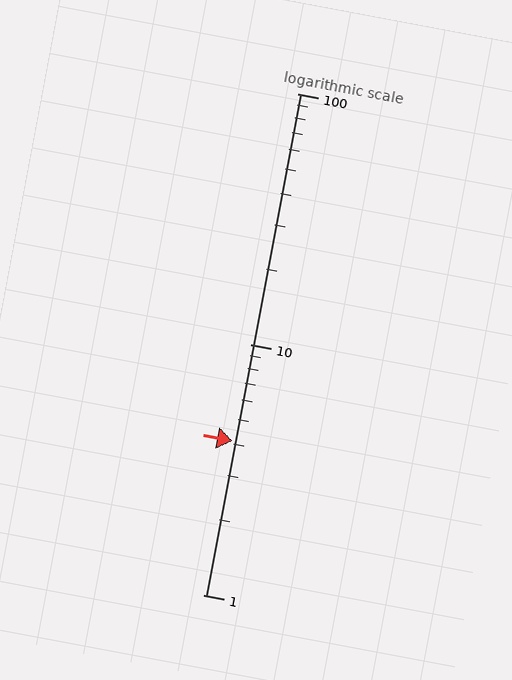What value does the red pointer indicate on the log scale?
The pointer indicates approximately 4.1.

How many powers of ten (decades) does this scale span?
The scale spans 2 decades, from 1 to 100.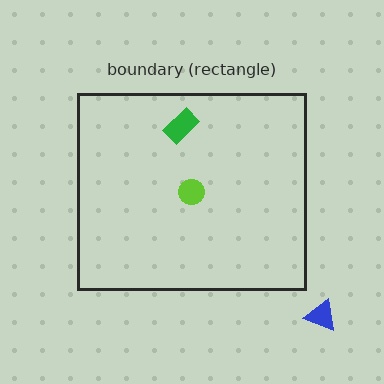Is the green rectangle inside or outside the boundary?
Inside.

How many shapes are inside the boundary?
2 inside, 1 outside.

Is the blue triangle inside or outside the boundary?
Outside.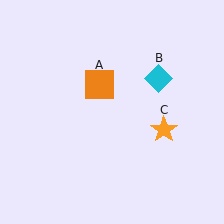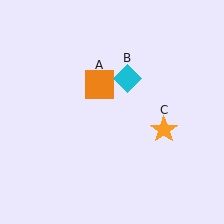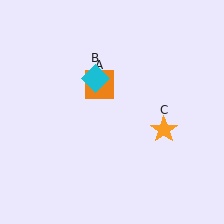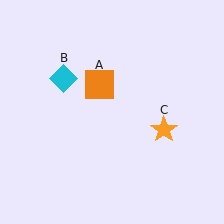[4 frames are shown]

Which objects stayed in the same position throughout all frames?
Orange square (object A) and orange star (object C) remained stationary.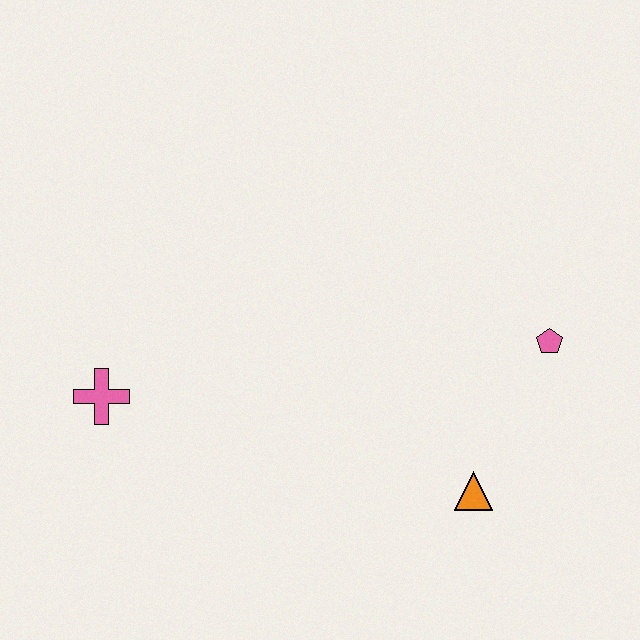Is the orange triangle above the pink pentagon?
No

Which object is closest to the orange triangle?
The pink pentagon is closest to the orange triangle.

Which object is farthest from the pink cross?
The pink pentagon is farthest from the pink cross.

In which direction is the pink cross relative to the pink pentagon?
The pink cross is to the left of the pink pentagon.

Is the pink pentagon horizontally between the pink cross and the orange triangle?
No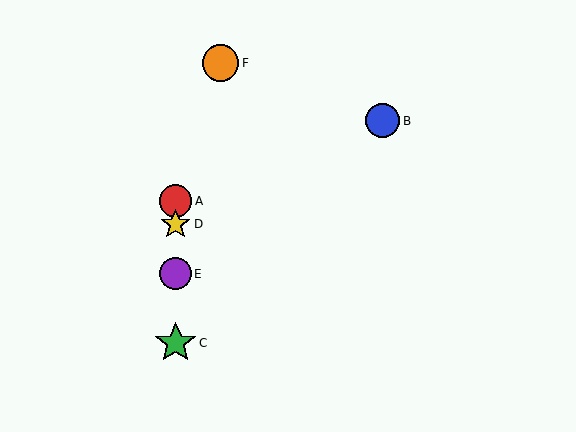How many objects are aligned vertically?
4 objects (A, C, D, E) are aligned vertically.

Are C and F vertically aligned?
No, C is at x≈176 and F is at x≈220.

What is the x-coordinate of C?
Object C is at x≈176.